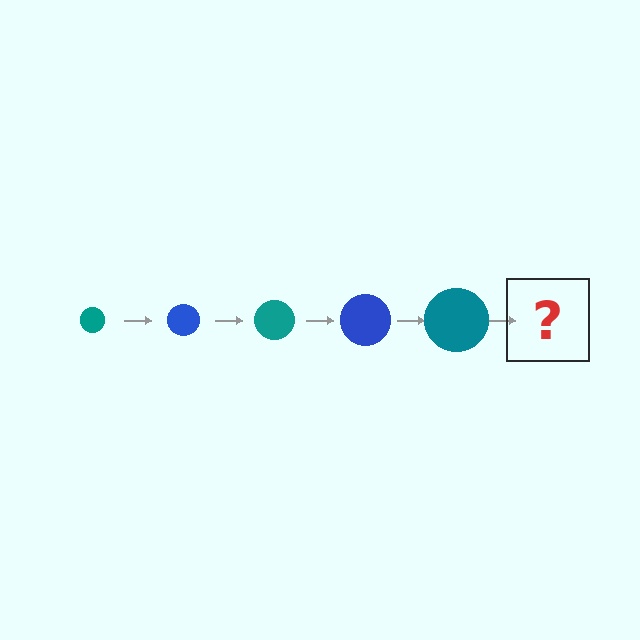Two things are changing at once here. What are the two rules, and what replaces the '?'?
The two rules are that the circle grows larger each step and the color cycles through teal and blue. The '?' should be a blue circle, larger than the previous one.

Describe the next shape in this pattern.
It should be a blue circle, larger than the previous one.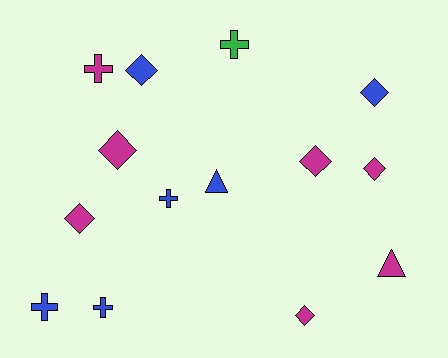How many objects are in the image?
There are 14 objects.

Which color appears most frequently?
Magenta, with 7 objects.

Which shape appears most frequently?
Diamond, with 7 objects.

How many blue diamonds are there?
There are 2 blue diamonds.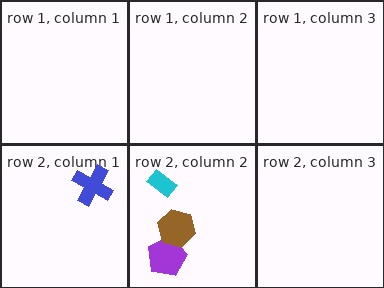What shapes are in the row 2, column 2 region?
The purple pentagon, the brown hexagon, the cyan rectangle.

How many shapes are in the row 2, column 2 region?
3.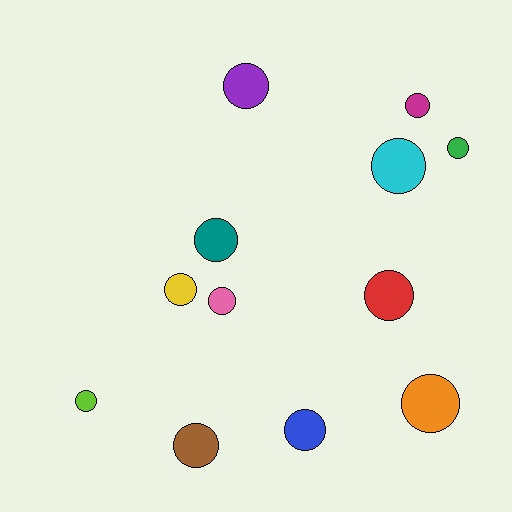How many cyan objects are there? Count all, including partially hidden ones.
There is 1 cyan object.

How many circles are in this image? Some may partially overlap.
There are 12 circles.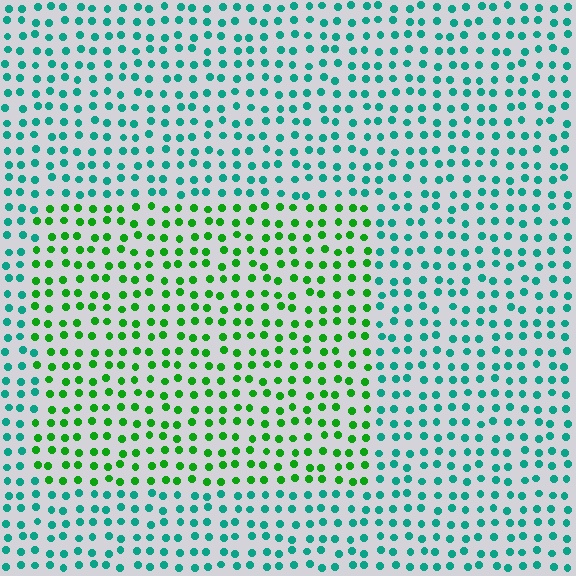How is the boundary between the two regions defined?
The boundary is defined purely by a slight shift in hue (about 47 degrees). Spacing, size, and orientation are identical on both sides.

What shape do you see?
I see a rectangle.